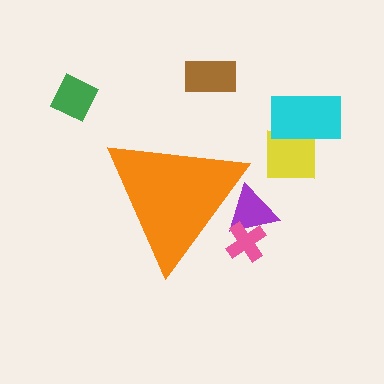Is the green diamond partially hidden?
No, the green diamond is fully visible.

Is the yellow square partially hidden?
No, the yellow square is fully visible.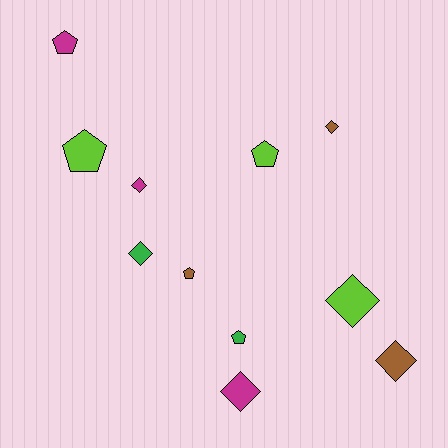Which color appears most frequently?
Brown, with 3 objects.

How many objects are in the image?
There are 11 objects.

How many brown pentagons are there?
There is 1 brown pentagon.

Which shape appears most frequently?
Diamond, with 6 objects.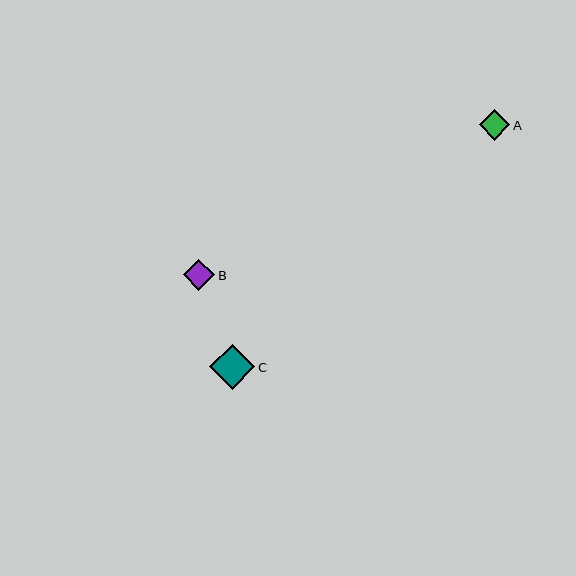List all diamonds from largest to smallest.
From largest to smallest: C, B, A.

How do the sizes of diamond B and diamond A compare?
Diamond B and diamond A are approximately the same size.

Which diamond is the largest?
Diamond C is the largest with a size of approximately 45 pixels.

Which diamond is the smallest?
Diamond A is the smallest with a size of approximately 30 pixels.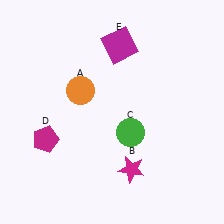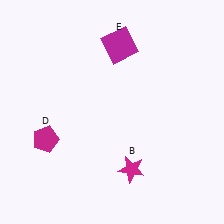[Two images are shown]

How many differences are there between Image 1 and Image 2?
There are 2 differences between the two images.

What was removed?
The orange circle (A), the green circle (C) were removed in Image 2.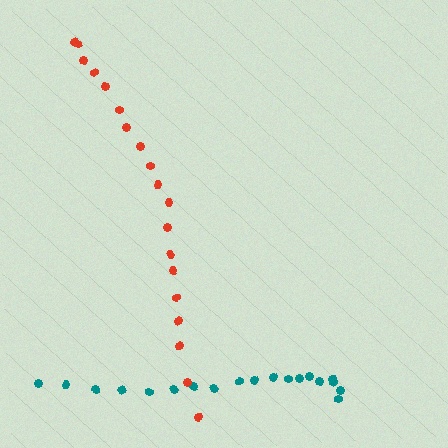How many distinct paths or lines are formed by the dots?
There are 2 distinct paths.